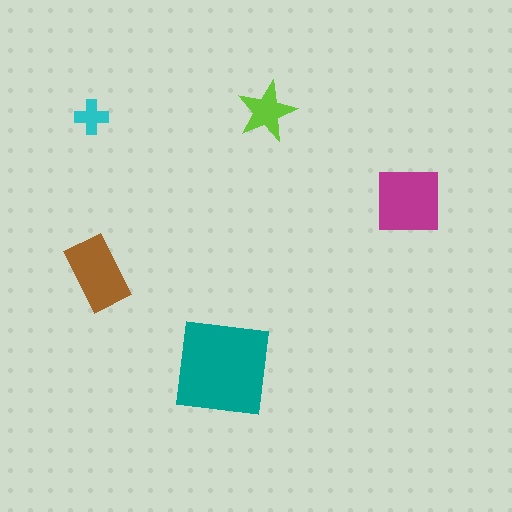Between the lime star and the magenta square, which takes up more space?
The magenta square.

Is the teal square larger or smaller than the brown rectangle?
Larger.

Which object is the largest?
The teal square.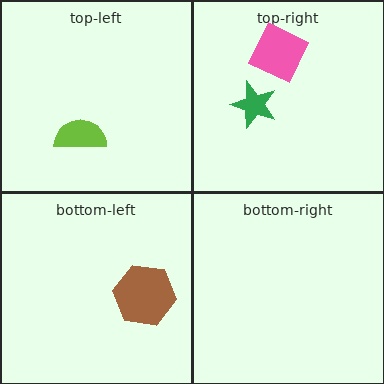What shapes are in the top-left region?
The lime semicircle.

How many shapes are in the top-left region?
1.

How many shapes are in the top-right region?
2.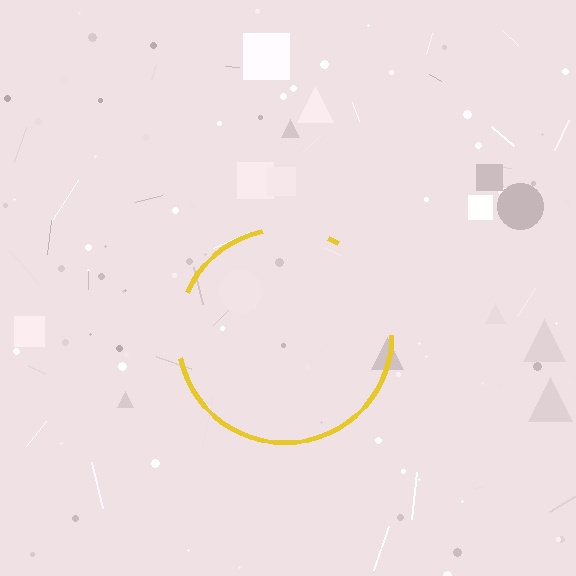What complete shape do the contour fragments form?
The contour fragments form a circle.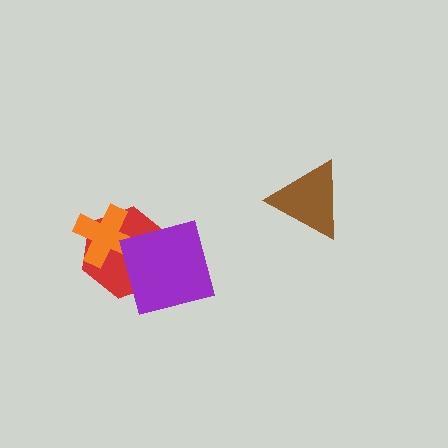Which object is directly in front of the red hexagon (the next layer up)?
The orange cross is directly in front of the red hexagon.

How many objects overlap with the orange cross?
1 object overlaps with the orange cross.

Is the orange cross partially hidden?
No, no other shape covers it.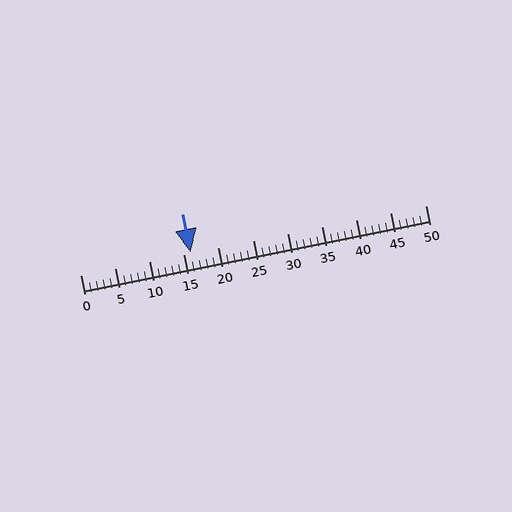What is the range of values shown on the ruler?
The ruler shows values from 0 to 50.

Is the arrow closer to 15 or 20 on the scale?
The arrow is closer to 15.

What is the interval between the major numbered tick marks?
The major tick marks are spaced 5 units apart.